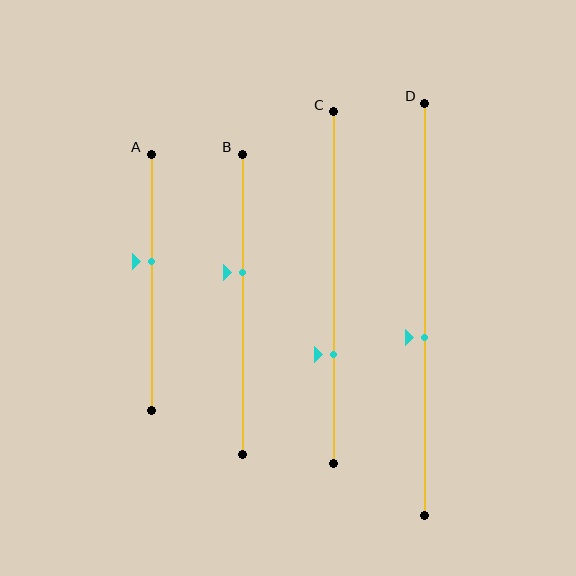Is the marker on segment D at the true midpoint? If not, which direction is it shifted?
No, the marker on segment D is shifted downward by about 7% of the segment length.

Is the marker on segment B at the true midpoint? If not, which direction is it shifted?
No, the marker on segment B is shifted upward by about 11% of the segment length.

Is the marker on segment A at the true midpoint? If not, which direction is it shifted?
No, the marker on segment A is shifted upward by about 8% of the segment length.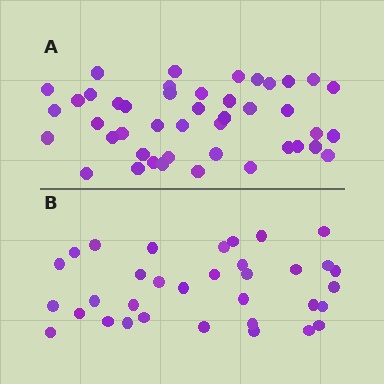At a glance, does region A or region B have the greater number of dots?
Region A (the top region) has more dots.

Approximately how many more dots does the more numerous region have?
Region A has roughly 10 or so more dots than region B.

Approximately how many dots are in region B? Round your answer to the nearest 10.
About 30 dots. (The exact count is 34, which rounds to 30.)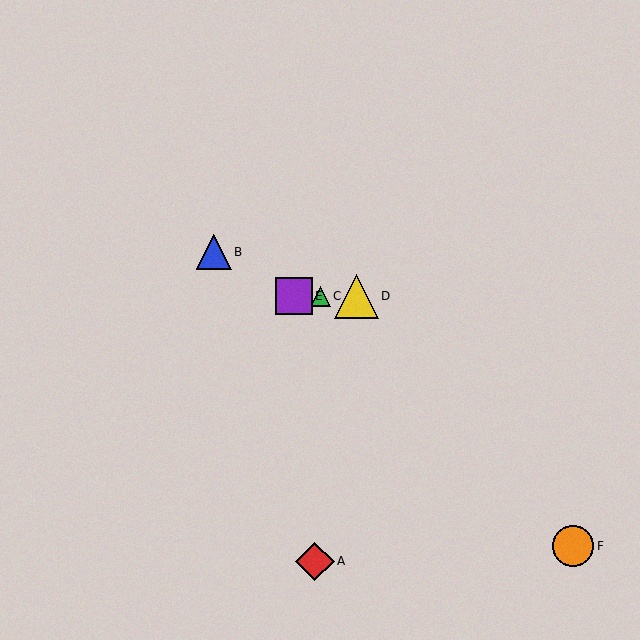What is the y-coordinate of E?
Object E is at y≈296.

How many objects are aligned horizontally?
3 objects (C, D, E) are aligned horizontally.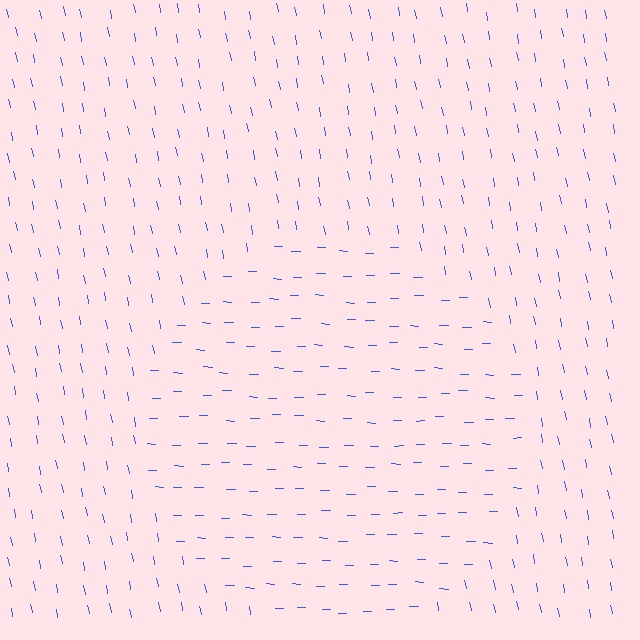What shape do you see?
I see a circle.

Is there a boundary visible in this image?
Yes, there is a texture boundary formed by a change in line orientation.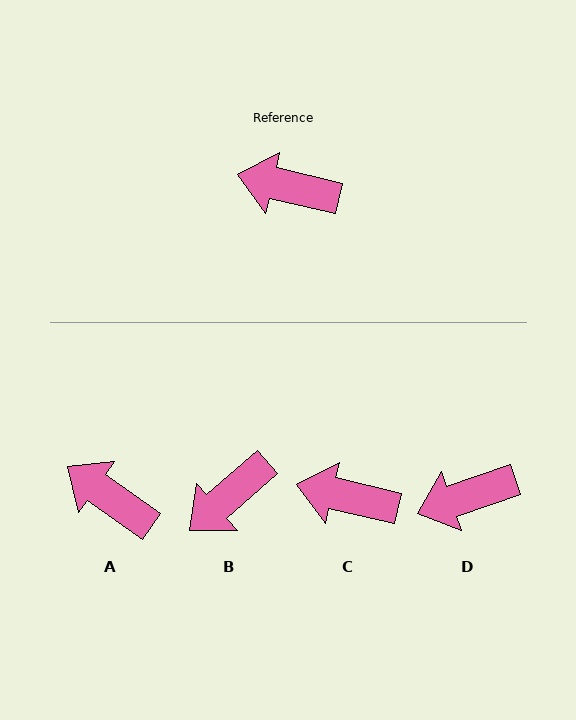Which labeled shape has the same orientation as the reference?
C.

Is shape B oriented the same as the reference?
No, it is off by about 54 degrees.